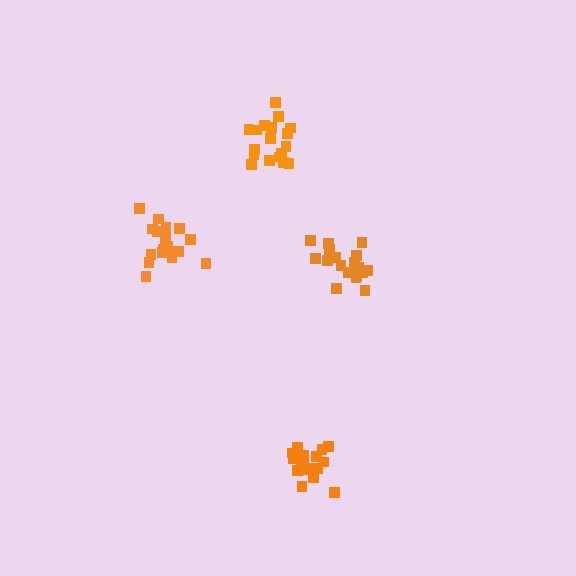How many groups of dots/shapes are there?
There are 4 groups.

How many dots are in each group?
Group 1: 18 dots, Group 2: 18 dots, Group 3: 19 dots, Group 4: 17 dots (72 total).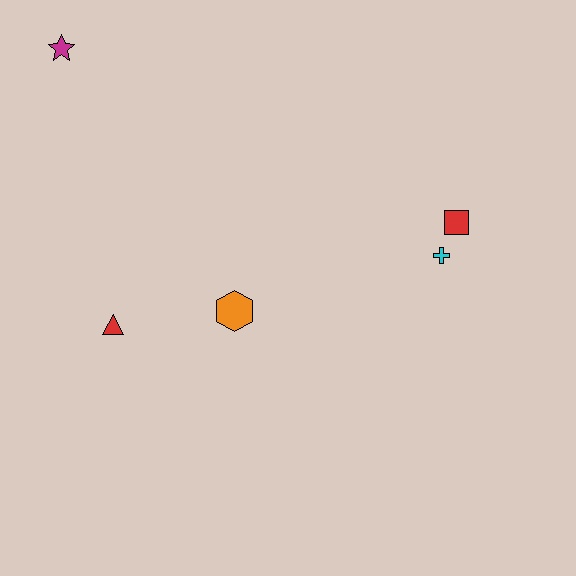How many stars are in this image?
There is 1 star.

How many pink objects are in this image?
There are no pink objects.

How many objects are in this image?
There are 5 objects.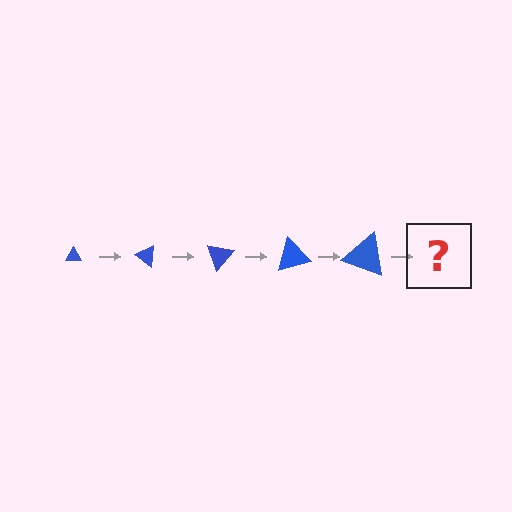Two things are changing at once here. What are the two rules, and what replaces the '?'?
The two rules are that the triangle grows larger each step and it rotates 35 degrees each step. The '?' should be a triangle, larger than the previous one and rotated 175 degrees from the start.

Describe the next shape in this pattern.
It should be a triangle, larger than the previous one and rotated 175 degrees from the start.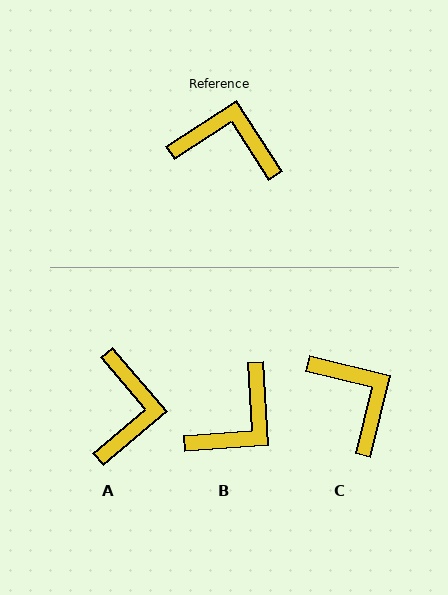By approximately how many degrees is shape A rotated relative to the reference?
Approximately 82 degrees clockwise.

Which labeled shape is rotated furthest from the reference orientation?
B, about 119 degrees away.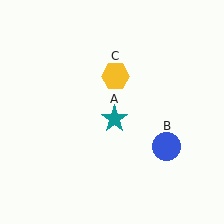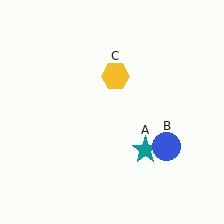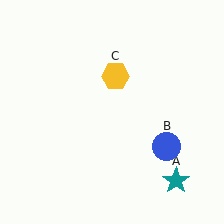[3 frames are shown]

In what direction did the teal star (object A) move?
The teal star (object A) moved down and to the right.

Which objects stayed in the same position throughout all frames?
Blue circle (object B) and yellow hexagon (object C) remained stationary.